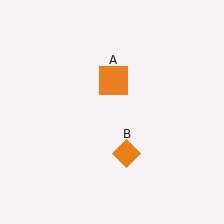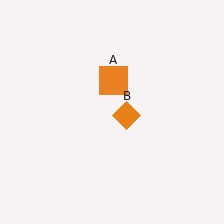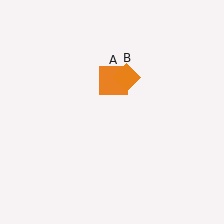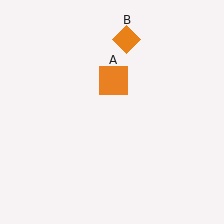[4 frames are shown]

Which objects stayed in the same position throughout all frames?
Orange square (object A) remained stationary.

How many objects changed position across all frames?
1 object changed position: orange diamond (object B).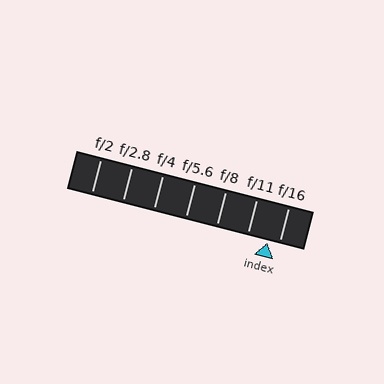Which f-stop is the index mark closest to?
The index mark is closest to f/16.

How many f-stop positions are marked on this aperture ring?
There are 7 f-stop positions marked.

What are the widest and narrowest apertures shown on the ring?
The widest aperture shown is f/2 and the narrowest is f/16.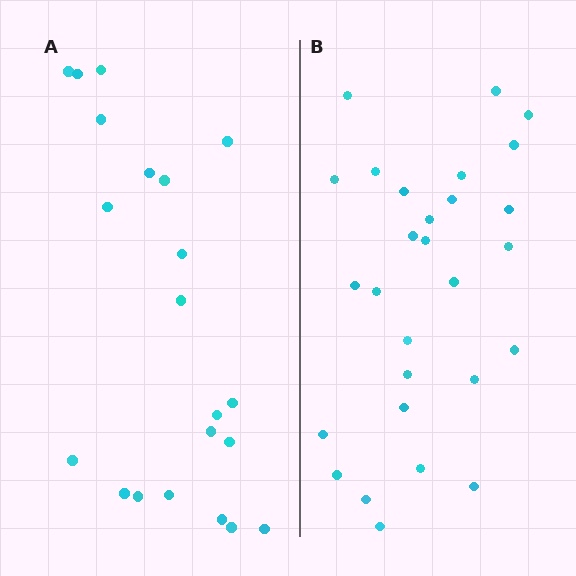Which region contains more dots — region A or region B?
Region B (the right region) has more dots.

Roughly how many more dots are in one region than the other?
Region B has roughly 8 or so more dots than region A.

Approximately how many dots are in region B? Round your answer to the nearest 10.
About 30 dots. (The exact count is 28, which rounds to 30.)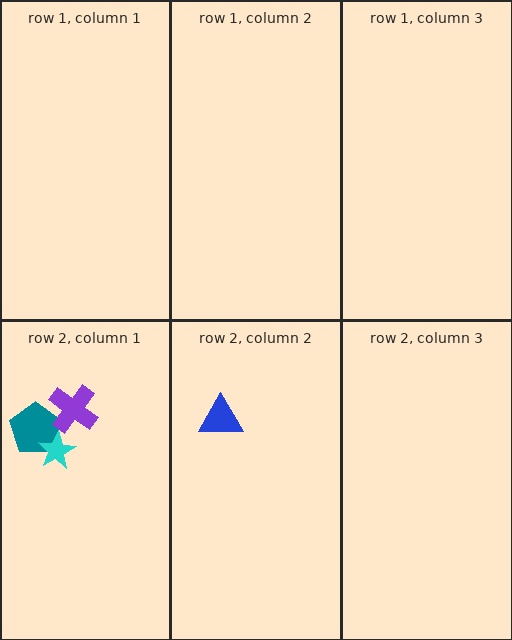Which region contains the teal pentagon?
The row 2, column 1 region.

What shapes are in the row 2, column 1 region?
The teal pentagon, the purple cross, the cyan star.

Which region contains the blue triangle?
The row 2, column 2 region.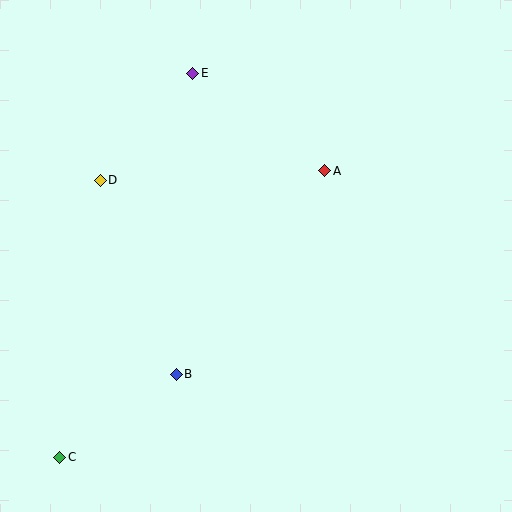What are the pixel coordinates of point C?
Point C is at (60, 457).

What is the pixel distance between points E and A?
The distance between E and A is 164 pixels.